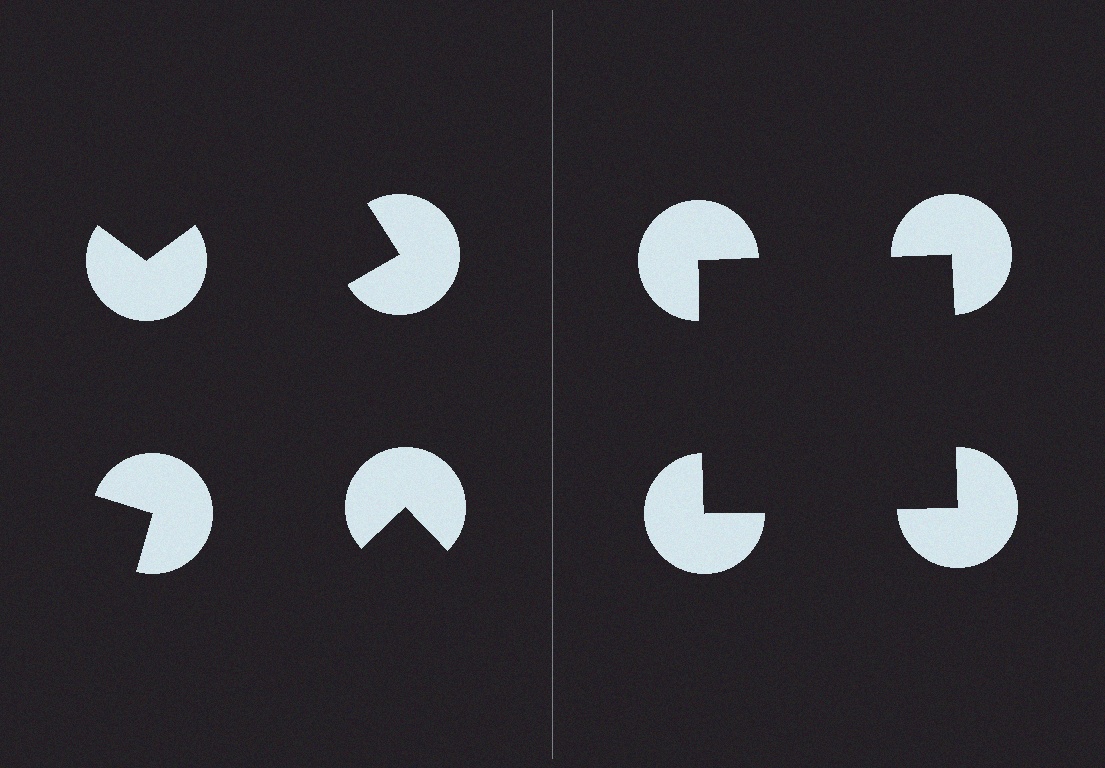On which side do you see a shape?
An illusory square appears on the right side. On the left side the wedge cuts are rotated, so no coherent shape forms.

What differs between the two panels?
The pac-man discs are positioned identically on both sides; only the wedge orientations differ. On the right they align to a square; on the left they are misaligned.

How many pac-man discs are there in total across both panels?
8 — 4 on each side.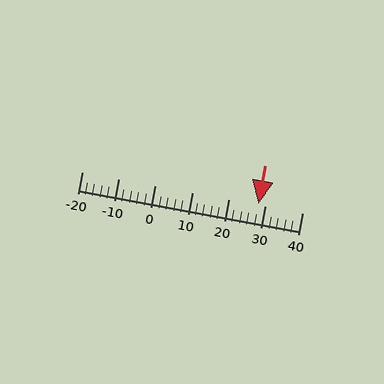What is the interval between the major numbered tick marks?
The major tick marks are spaced 10 units apart.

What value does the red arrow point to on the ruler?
The red arrow points to approximately 28.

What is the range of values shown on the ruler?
The ruler shows values from -20 to 40.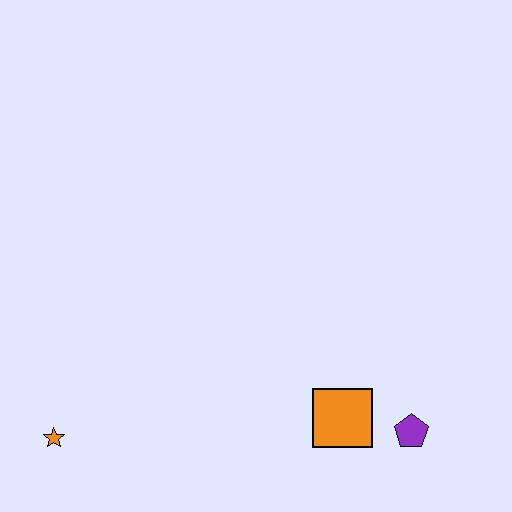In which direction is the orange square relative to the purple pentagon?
The orange square is to the left of the purple pentagon.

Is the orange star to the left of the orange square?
Yes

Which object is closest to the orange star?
The orange square is closest to the orange star.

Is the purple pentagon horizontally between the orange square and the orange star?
No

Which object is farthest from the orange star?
The purple pentagon is farthest from the orange star.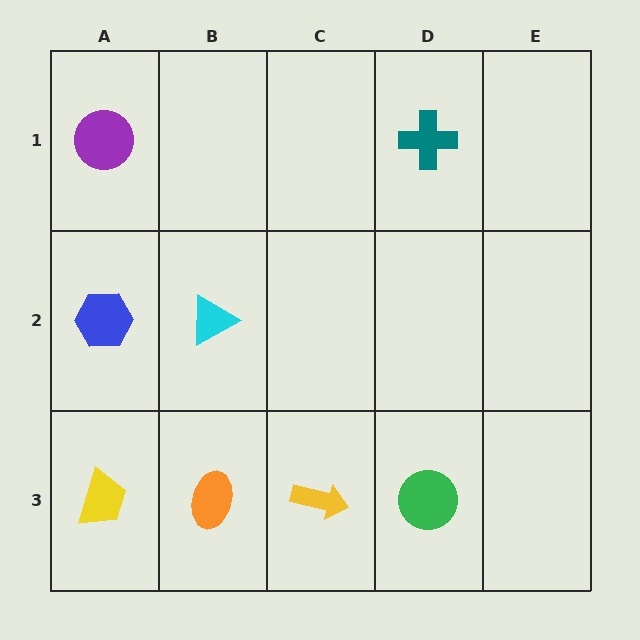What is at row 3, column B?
An orange ellipse.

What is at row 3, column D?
A green circle.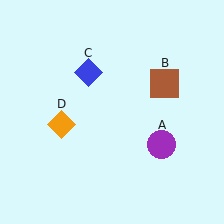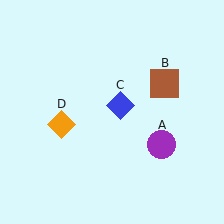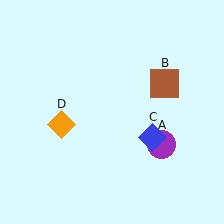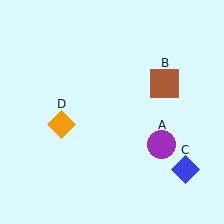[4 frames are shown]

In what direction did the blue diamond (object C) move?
The blue diamond (object C) moved down and to the right.